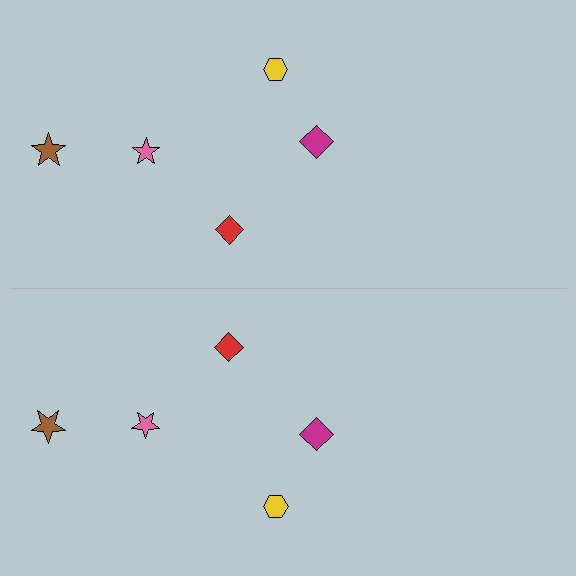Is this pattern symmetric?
Yes, this pattern has bilateral (reflection) symmetry.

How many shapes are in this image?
There are 10 shapes in this image.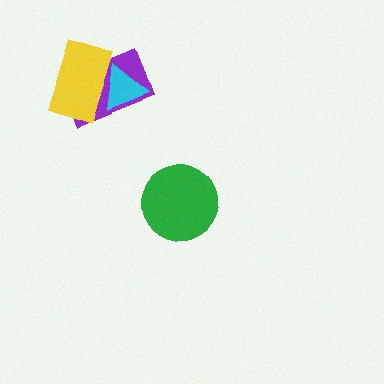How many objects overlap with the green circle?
0 objects overlap with the green circle.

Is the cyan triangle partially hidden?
Yes, it is partially covered by another shape.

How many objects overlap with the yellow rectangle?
2 objects overlap with the yellow rectangle.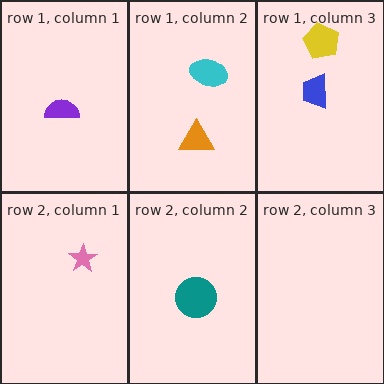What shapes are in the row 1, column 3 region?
The yellow pentagon, the blue trapezoid.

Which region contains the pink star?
The row 2, column 1 region.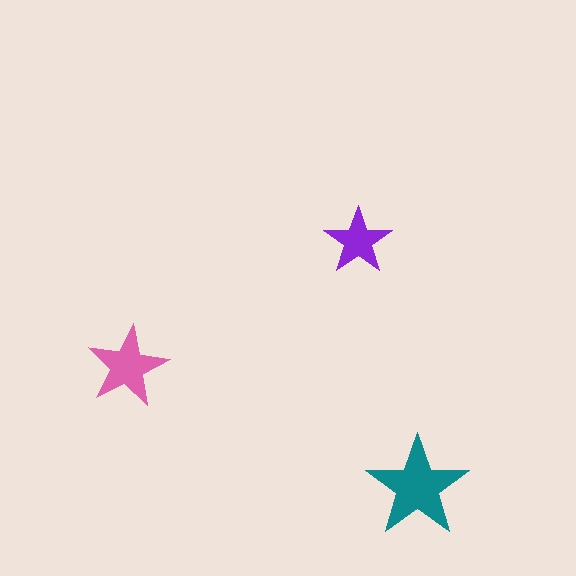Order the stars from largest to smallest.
the teal one, the pink one, the purple one.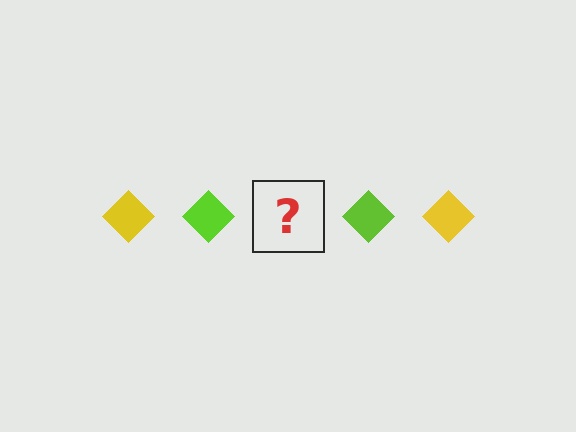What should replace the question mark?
The question mark should be replaced with a yellow diamond.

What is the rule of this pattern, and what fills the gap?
The rule is that the pattern cycles through yellow, lime diamonds. The gap should be filled with a yellow diamond.